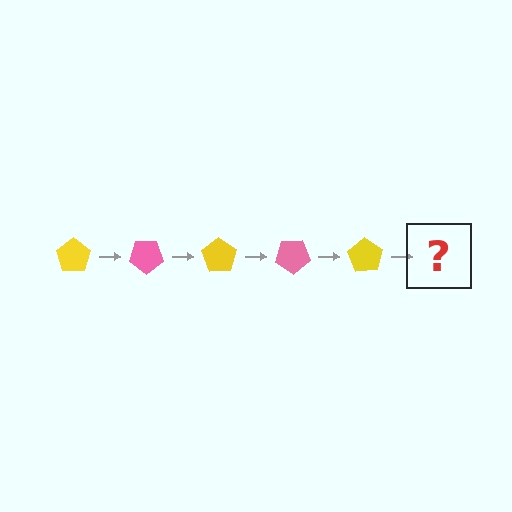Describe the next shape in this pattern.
It should be a pink pentagon, rotated 175 degrees from the start.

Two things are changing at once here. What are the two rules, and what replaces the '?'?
The two rules are that it rotates 35 degrees each step and the color cycles through yellow and pink. The '?' should be a pink pentagon, rotated 175 degrees from the start.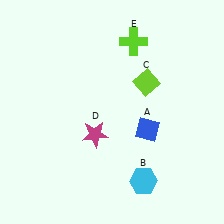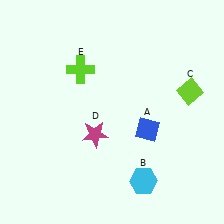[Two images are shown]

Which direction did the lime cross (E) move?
The lime cross (E) moved left.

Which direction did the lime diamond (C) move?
The lime diamond (C) moved right.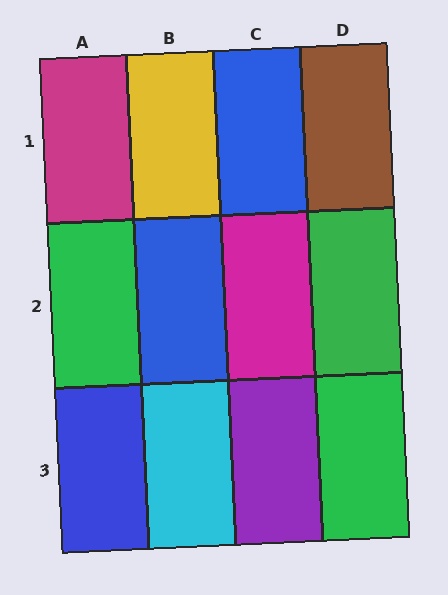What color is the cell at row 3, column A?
Blue.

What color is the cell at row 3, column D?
Green.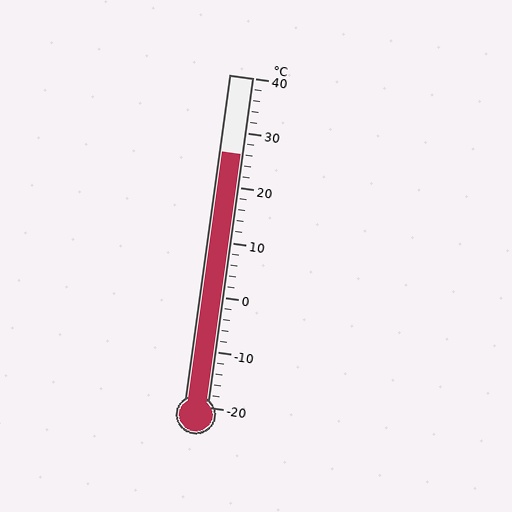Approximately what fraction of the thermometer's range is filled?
The thermometer is filled to approximately 75% of its range.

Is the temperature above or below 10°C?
The temperature is above 10°C.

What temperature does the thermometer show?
The thermometer shows approximately 26°C.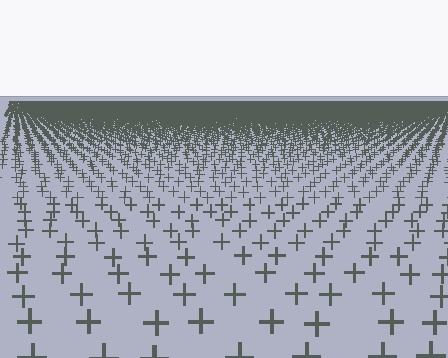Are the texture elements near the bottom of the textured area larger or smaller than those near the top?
Larger. Near the bottom, elements are closer to the viewer and appear at a bigger on-screen size.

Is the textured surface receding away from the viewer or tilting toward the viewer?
The surface is receding away from the viewer. Texture elements get smaller and denser toward the top.